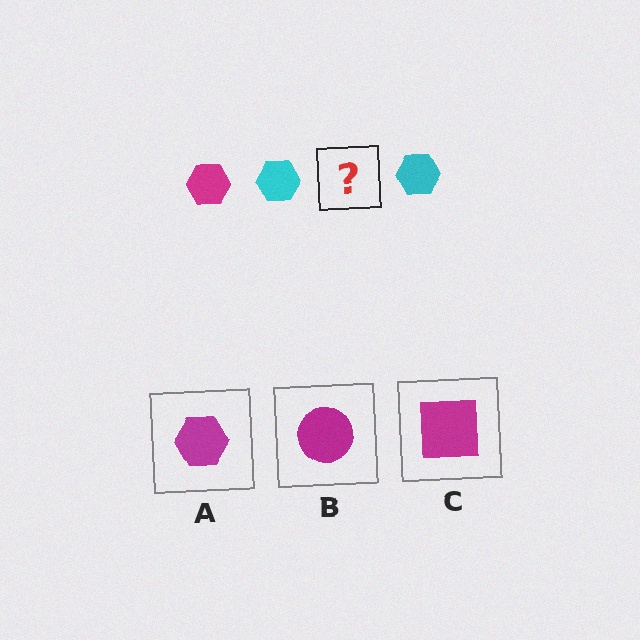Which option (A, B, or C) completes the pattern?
A.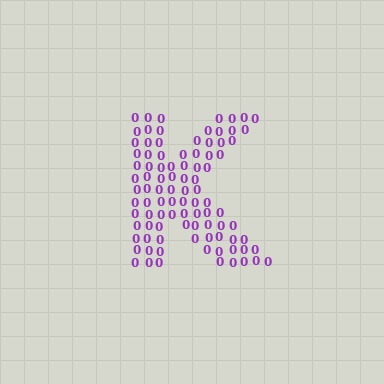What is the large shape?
The large shape is the letter K.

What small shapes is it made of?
It is made of small digit 0's.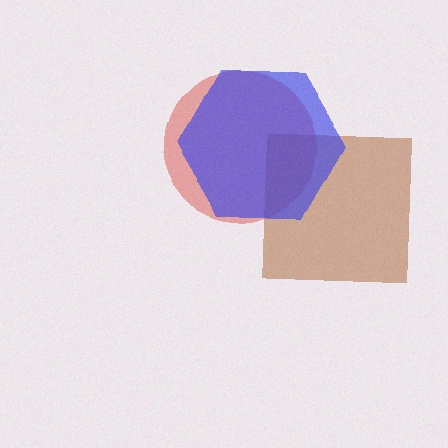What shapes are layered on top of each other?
The layered shapes are: a red circle, a brown square, a blue hexagon.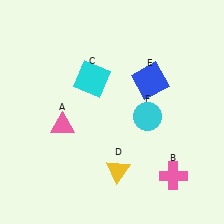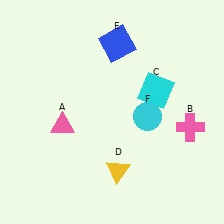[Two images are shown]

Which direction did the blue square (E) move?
The blue square (E) moved up.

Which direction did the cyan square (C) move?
The cyan square (C) moved right.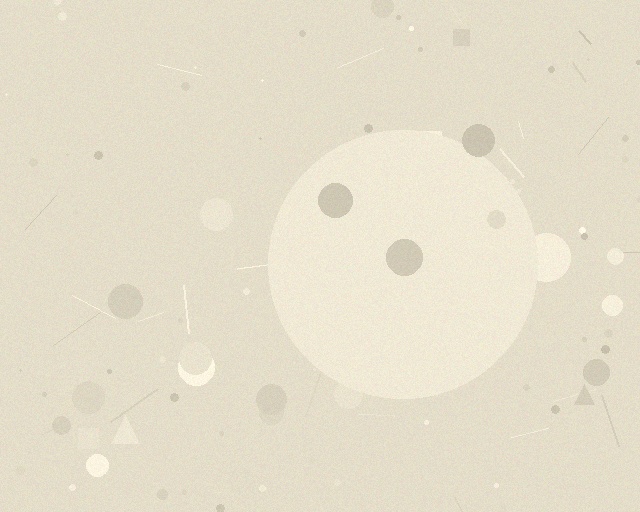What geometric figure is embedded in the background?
A circle is embedded in the background.